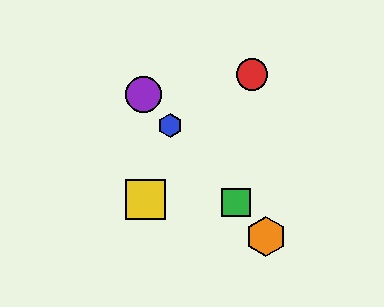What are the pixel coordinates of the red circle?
The red circle is at (252, 75).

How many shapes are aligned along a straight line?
4 shapes (the blue hexagon, the green square, the purple circle, the orange hexagon) are aligned along a straight line.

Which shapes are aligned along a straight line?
The blue hexagon, the green square, the purple circle, the orange hexagon are aligned along a straight line.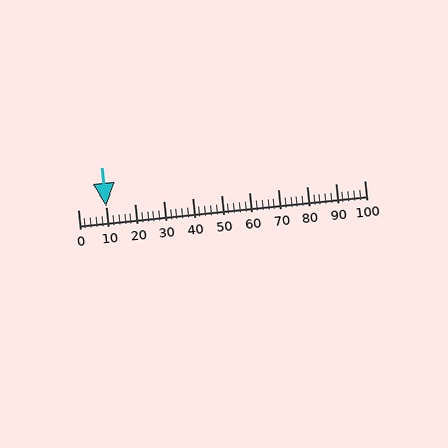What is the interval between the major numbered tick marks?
The major tick marks are spaced 10 units apart.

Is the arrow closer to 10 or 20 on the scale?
The arrow is closer to 10.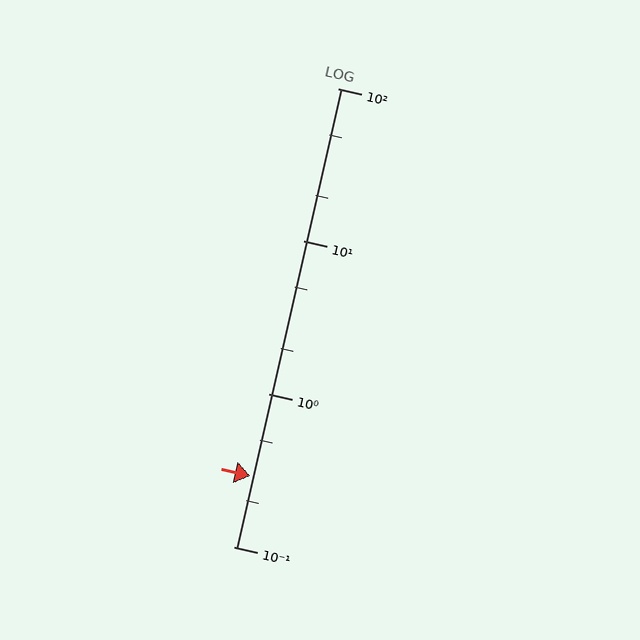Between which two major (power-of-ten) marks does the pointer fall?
The pointer is between 0.1 and 1.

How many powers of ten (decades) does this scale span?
The scale spans 3 decades, from 0.1 to 100.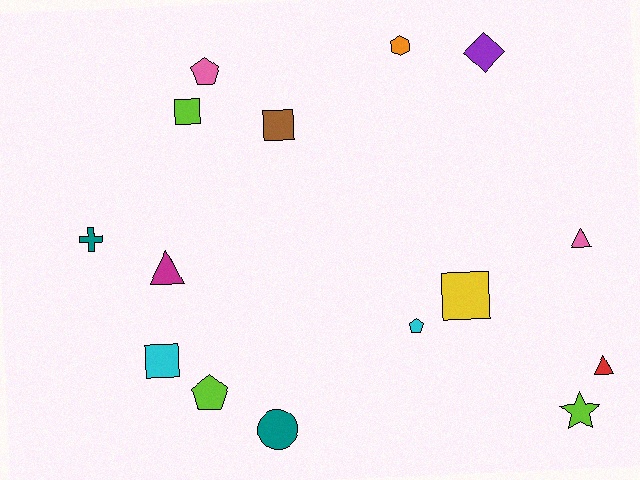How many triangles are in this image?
There are 3 triangles.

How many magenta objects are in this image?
There is 1 magenta object.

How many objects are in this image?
There are 15 objects.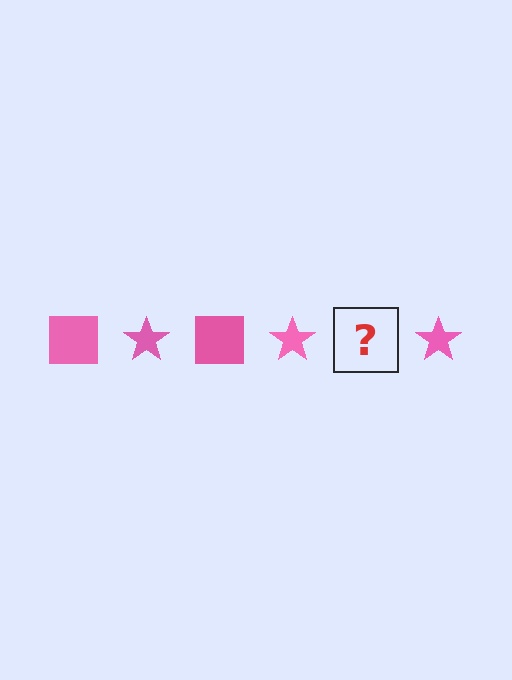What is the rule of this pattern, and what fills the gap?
The rule is that the pattern cycles through square, star shapes in pink. The gap should be filled with a pink square.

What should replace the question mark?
The question mark should be replaced with a pink square.